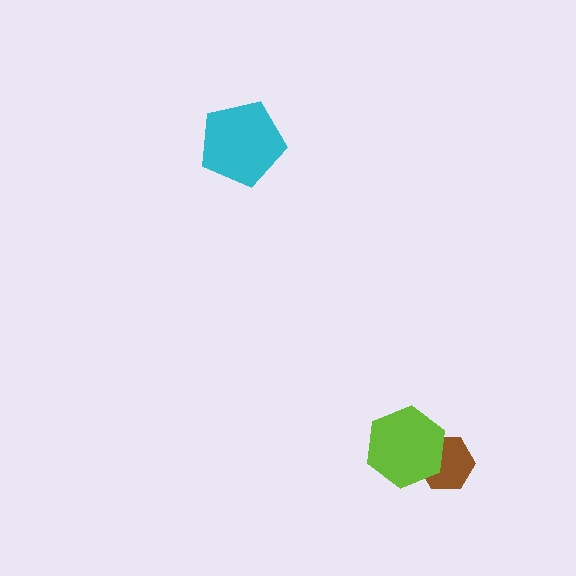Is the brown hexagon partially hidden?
Yes, it is partially covered by another shape.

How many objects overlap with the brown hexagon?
1 object overlaps with the brown hexagon.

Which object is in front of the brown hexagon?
The lime hexagon is in front of the brown hexagon.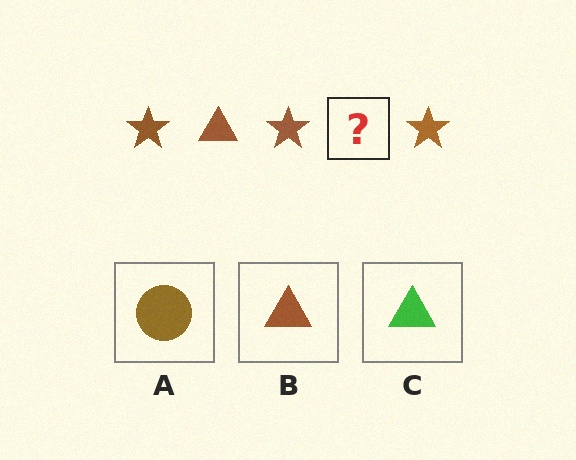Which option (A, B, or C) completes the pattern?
B.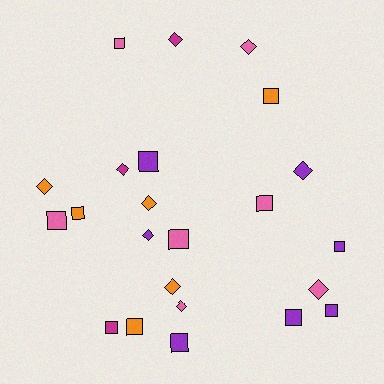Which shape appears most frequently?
Square, with 13 objects.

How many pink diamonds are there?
There are 3 pink diamonds.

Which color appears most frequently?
Purple, with 7 objects.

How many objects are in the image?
There are 23 objects.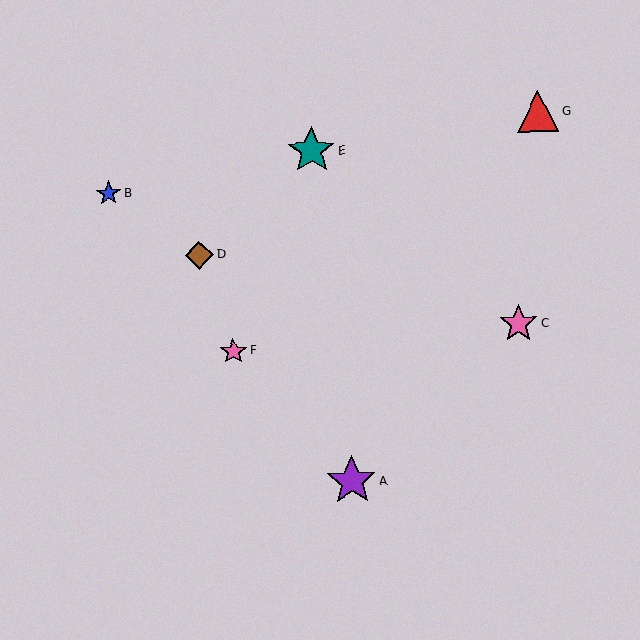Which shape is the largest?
The purple star (labeled A) is the largest.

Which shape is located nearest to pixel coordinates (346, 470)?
The purple star (labeled A) at (352, 481) is nearest to that location.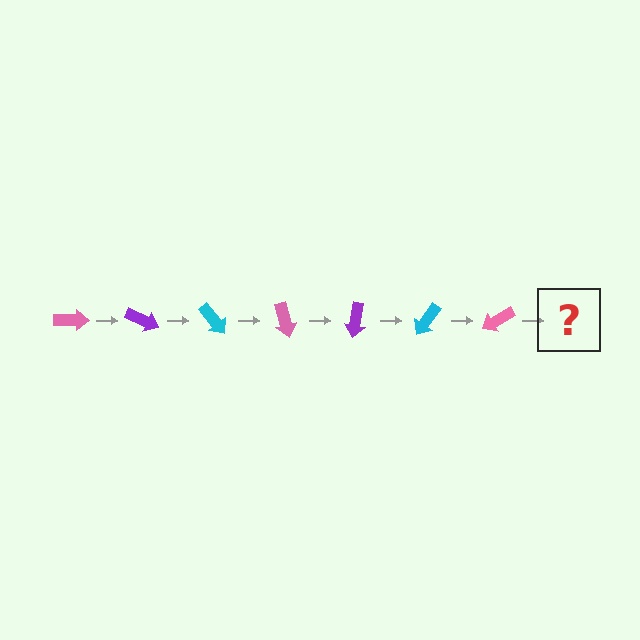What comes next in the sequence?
The next element should be a purple arrow, rotated 175 degrees from the start.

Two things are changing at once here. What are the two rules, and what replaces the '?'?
The two rules are that it rotates 25 degrees each step and the color cycles through pink, purple, and cyan. The '?' should be a purple arrow, rotated 175 degrees from the start.